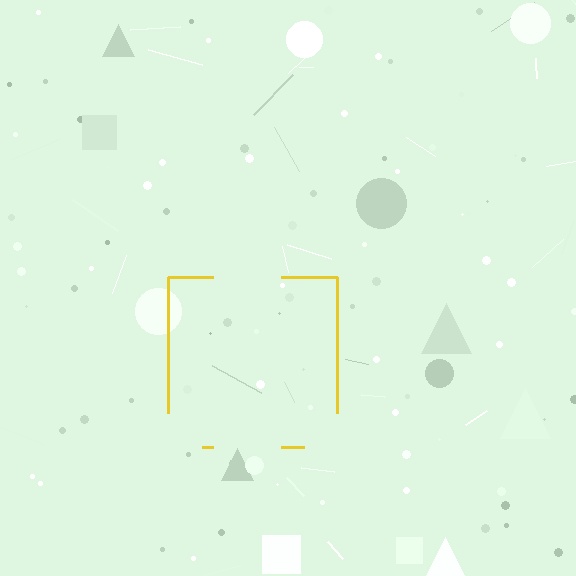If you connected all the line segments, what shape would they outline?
They would outline a square.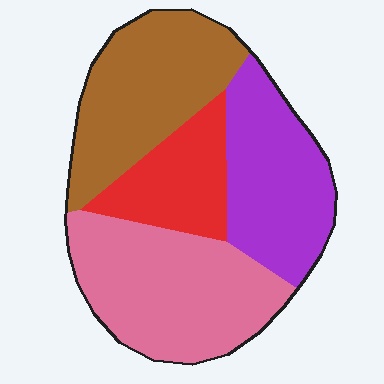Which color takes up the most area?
Pink, at roughly 30%.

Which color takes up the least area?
Red, at roughly 15%.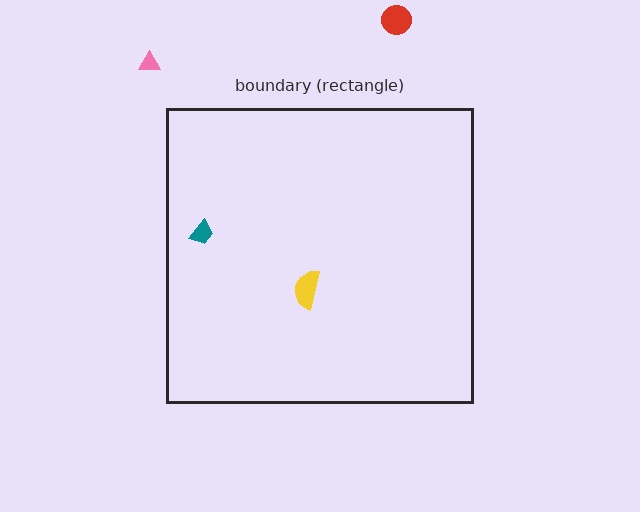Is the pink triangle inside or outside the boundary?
Outside.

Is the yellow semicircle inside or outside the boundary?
Inside.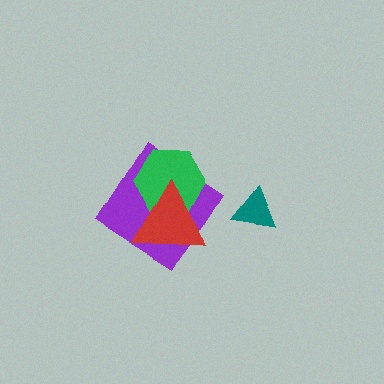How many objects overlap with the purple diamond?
2 objects overlap with the purple diamond.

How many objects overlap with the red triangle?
2 objects overlap with the red triangle.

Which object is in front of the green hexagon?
The red triangle is in front of the green hexagon.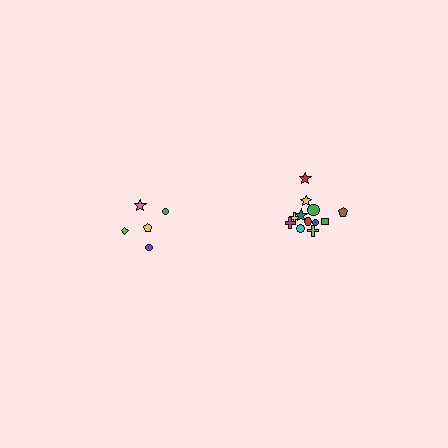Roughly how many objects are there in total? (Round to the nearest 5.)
Roughly 15 objects in total.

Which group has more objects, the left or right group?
The right group.